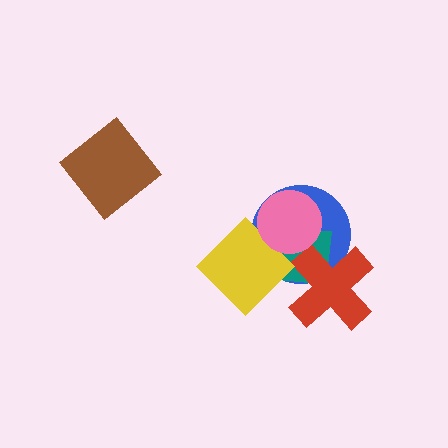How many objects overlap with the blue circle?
4 objects overlap with the blue circle.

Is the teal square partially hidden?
Yes, it is partially covered by another shape.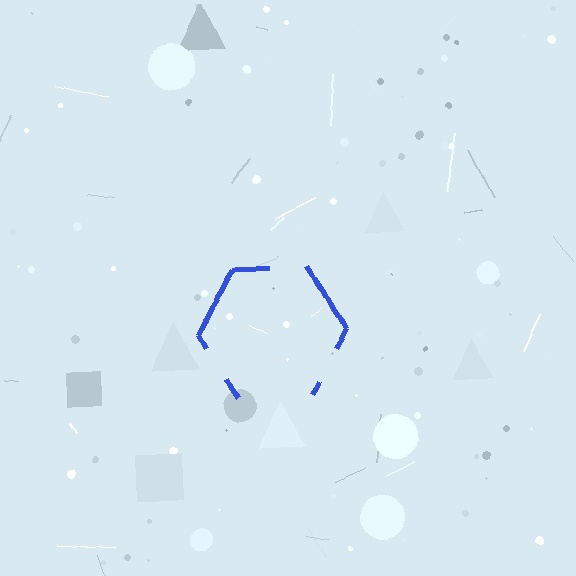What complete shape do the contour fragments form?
The contour fragments form a hexagon.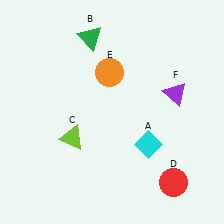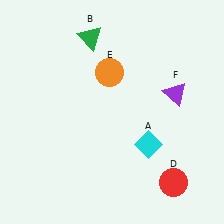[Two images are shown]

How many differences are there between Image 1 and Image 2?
There is 1 difference between the two images.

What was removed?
The lime triangle (C) was removed in Image 2.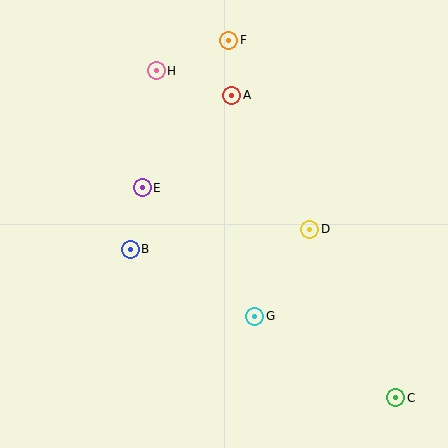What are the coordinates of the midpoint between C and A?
The midpoint between C and A is at (314, 247).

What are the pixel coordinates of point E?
Point E is at (142, 188).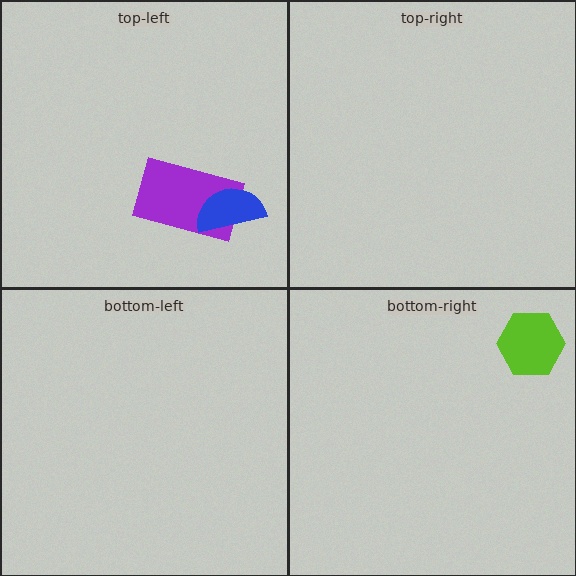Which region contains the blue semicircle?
The top-left region.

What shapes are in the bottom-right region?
The lime hexagon.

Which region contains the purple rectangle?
The top-left region.